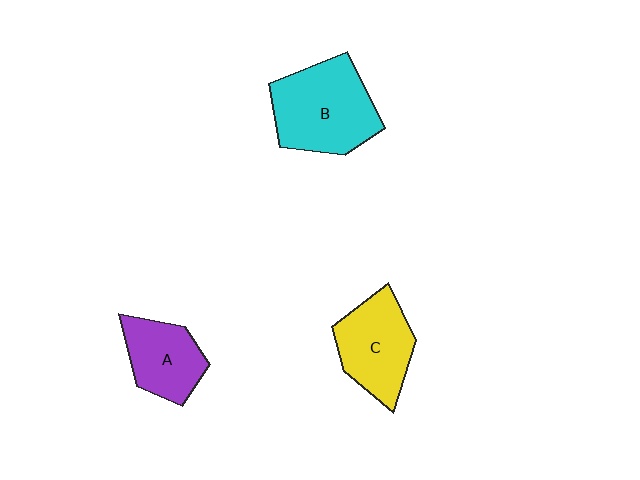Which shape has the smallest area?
Shape A (purple).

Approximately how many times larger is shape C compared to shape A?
Approximately 1.2 times.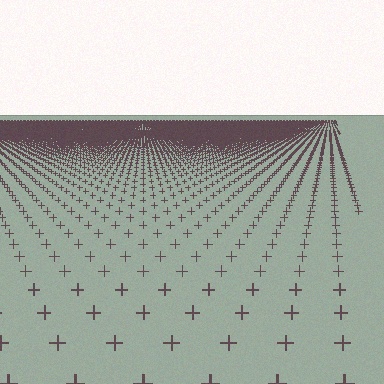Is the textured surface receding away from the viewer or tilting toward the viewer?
The surface is receding away from the viewer. Texture elements get smaller and denser toward the top.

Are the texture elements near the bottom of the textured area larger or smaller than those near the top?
Larger. Near the bottom, elements are closer to the viewer and appear at a bigger on-screen size.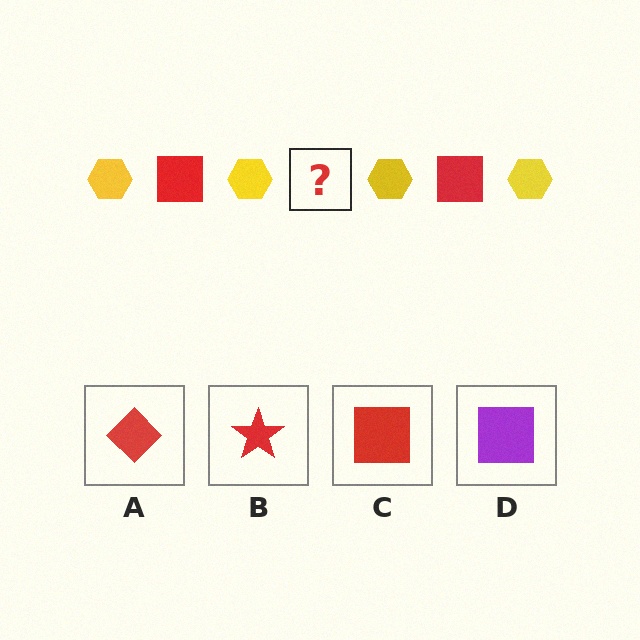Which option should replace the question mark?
Option C.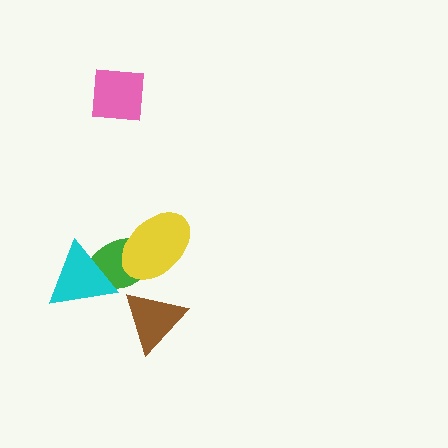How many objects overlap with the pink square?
0 objects overlap with the pink square.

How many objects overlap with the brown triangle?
1 object overlaps with the brown triangle.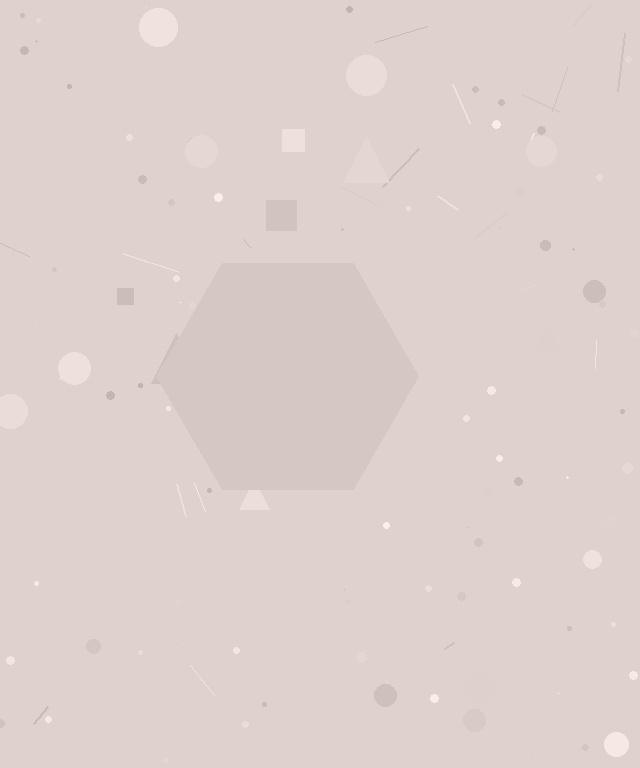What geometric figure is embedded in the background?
A hexagon is embedded in the background.